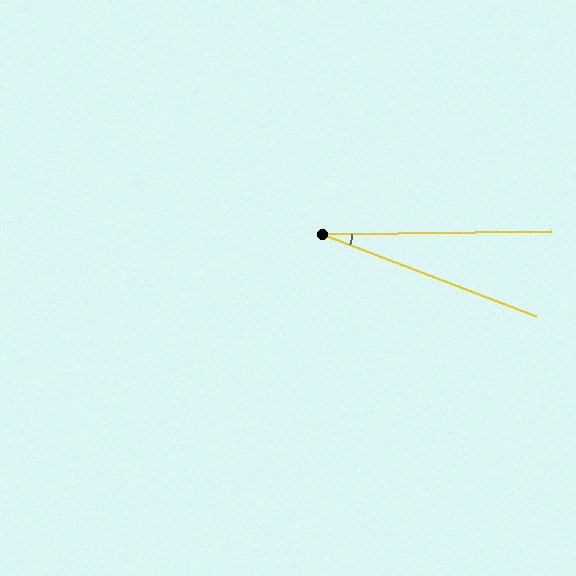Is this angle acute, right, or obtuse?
It is acute.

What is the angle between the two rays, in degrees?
Approximately 22 degrees.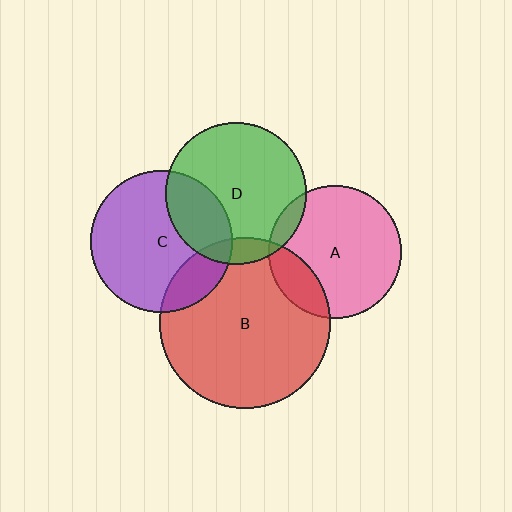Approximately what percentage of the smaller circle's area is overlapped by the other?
Approximately 25%.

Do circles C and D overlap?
Yes.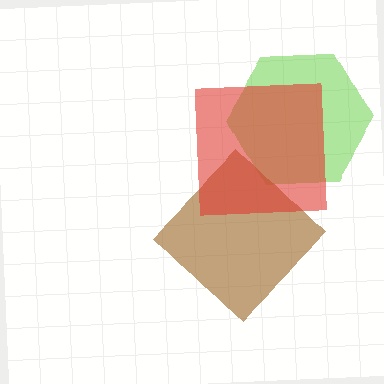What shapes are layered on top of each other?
The layered shapes are: a lime hexagon, a brown diamond, a red square.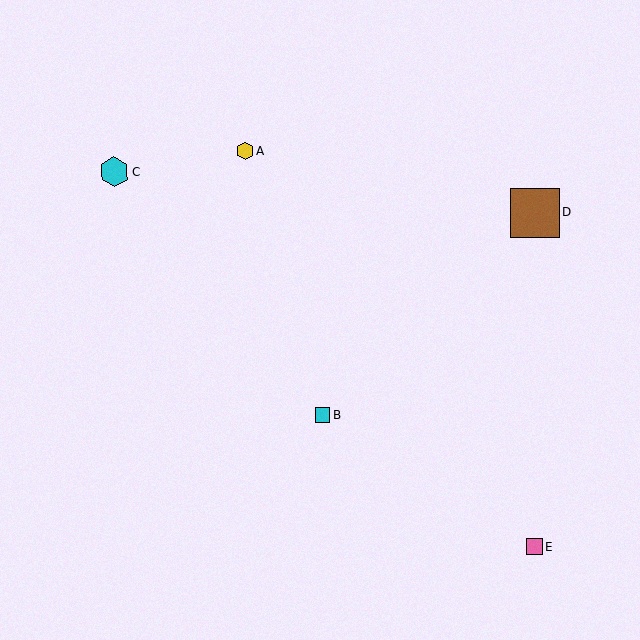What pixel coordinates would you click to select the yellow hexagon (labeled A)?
Click at (245, 151) to select the yellow hexagon A.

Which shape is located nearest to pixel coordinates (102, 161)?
The cyan hexagon (labeled C) at (114, 172) is nearest to that location.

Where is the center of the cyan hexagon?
The center of the cyan hexagon is at (114, 172).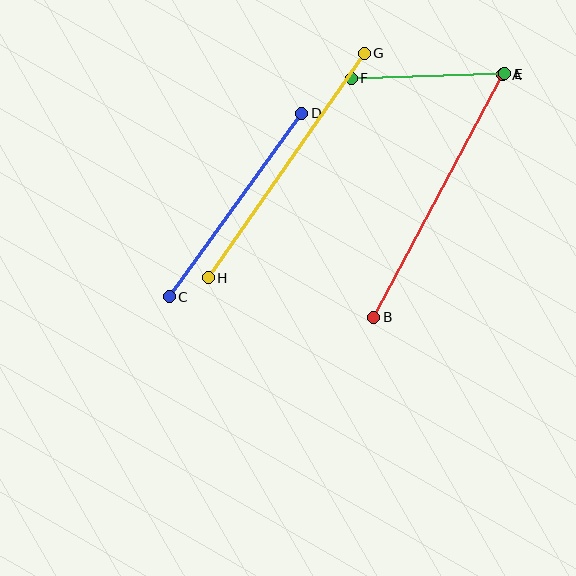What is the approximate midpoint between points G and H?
The midpoint is at approximately (286, 165) pixels.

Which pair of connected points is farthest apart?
Points A and B are farthest apart.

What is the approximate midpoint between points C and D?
The midpoint is at approximately (235, 205) pixels.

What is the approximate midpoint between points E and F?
The midpoint is at approximately (428, 76) pixels.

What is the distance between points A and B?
The distance is approximately 275 pixels.